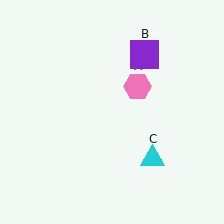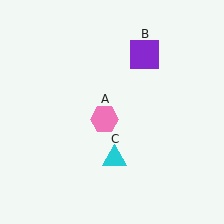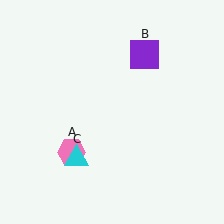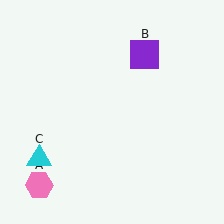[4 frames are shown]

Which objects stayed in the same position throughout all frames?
Purple square (object B) remained stationary.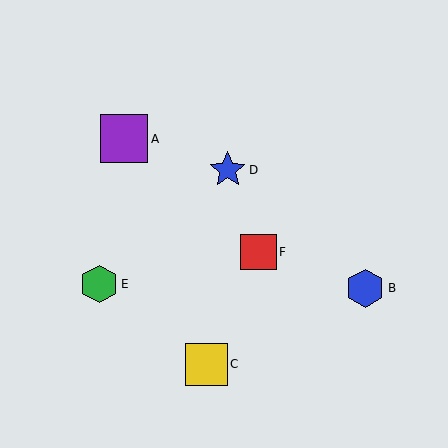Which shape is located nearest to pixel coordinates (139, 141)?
The purple square (labeled A) at (124, 139) is nearest to that location.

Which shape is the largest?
The purple square (labeled A) is the largest.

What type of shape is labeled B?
Shape B is a blue hexagon.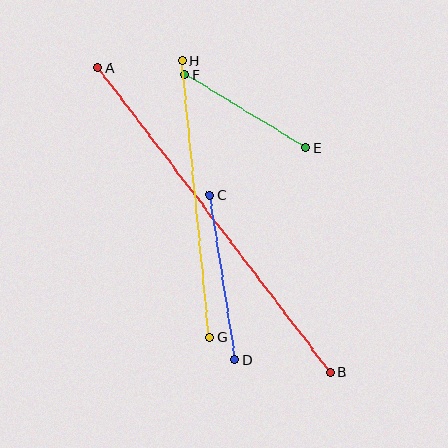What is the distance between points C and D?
The distance is approximately 166 pixels.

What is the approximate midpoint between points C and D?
The midpoint is at approximately (222, 277) pixels.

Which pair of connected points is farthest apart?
Points A and B are farthest apart.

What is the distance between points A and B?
The distance is approximately 383 pixels.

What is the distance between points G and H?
The distance is approximately 278 pixels.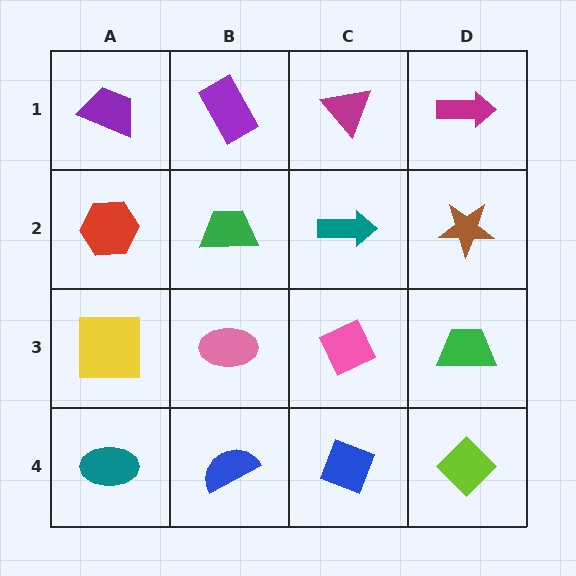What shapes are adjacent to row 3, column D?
A brown star (row 2, column D), a lime diamond (row 4, column D), a pink diamond (row 3, column C).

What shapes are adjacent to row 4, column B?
A pink ellipse (row 3, column B), a teal ellipse (row 4, column A), a blue diamond (row 4, column C).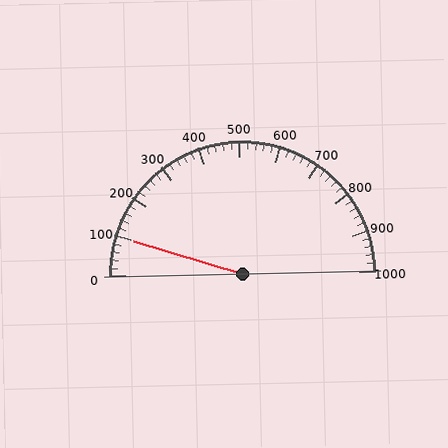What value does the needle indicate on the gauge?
The needle indicates approximately 100.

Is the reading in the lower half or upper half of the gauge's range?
The reading is in the lower half of the range (0 to 1000).